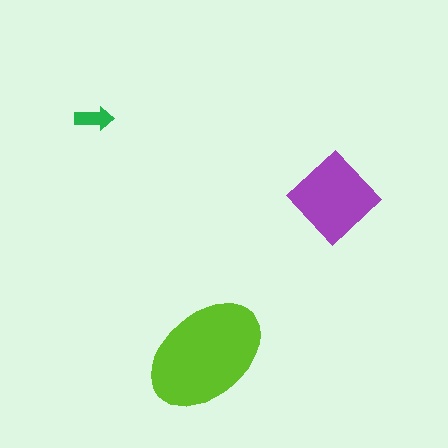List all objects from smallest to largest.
The green arrow, the purple diamond, the lime ellipse.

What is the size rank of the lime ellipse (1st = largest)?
1st.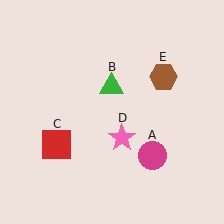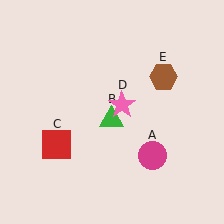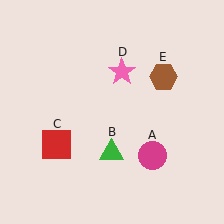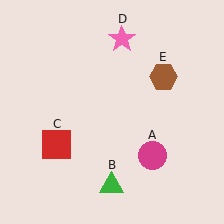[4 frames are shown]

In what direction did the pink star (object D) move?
The pink star (object D) moved up.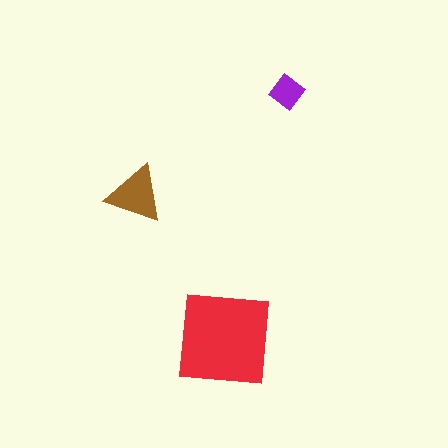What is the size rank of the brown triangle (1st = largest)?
2nd.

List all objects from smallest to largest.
The purple diamond, the brown triangle, the red square.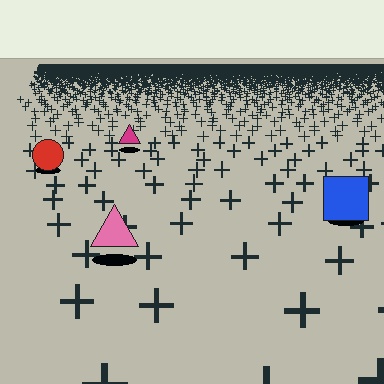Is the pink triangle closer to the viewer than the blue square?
Yes. The pink triangle is closer — you can tell from the texture gradient: the ground texture is coarser near it.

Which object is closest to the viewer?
The pink triangle is closest. The texture marks near it are larger and more spread out.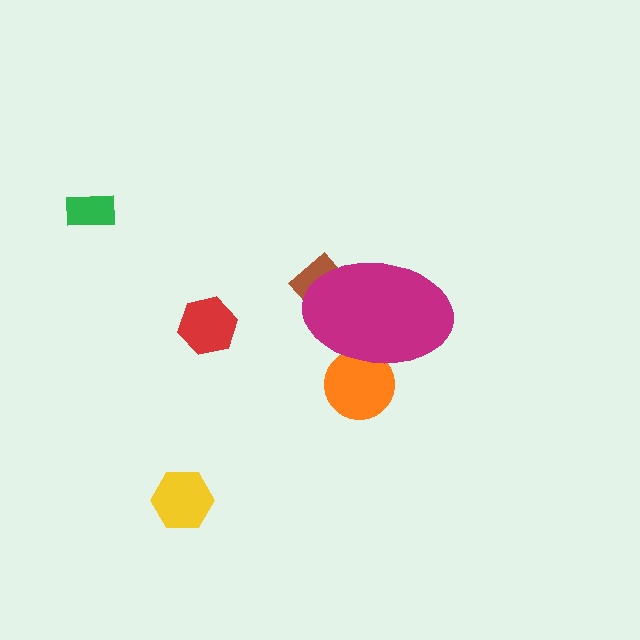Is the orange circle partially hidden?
Yes, the orange circle is partially hidden behind the magenta ellipse.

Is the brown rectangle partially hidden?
Yes, the brown rectangle is partially hidden behind the magenta ellipse.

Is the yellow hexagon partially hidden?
No, the yellow hexagon is fully visible.